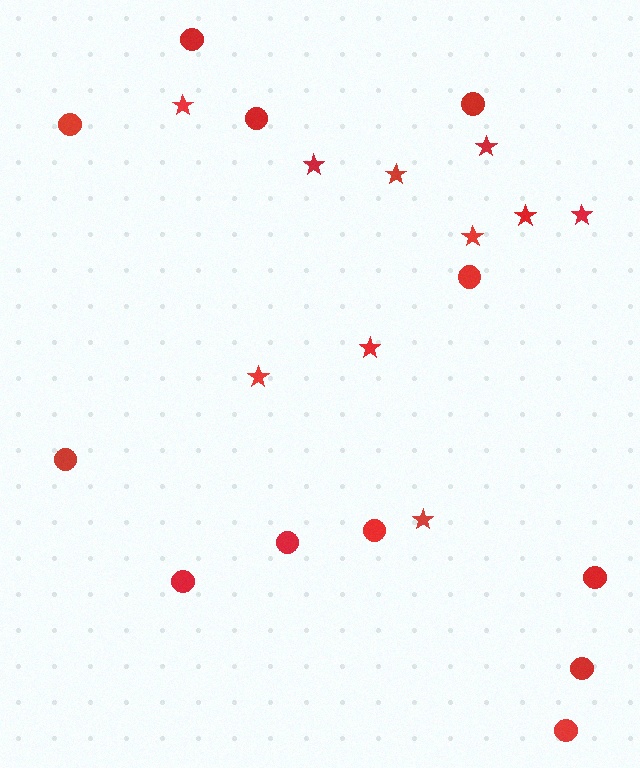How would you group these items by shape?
There are 2 groups: one group of stars (10) and one group of circles (12).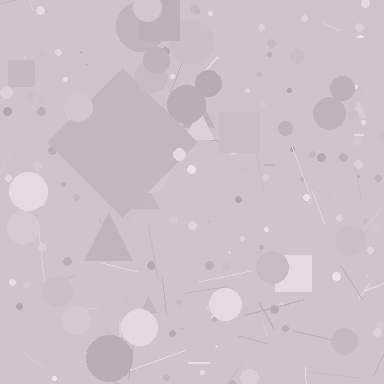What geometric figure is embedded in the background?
A diamond is embedded in the background.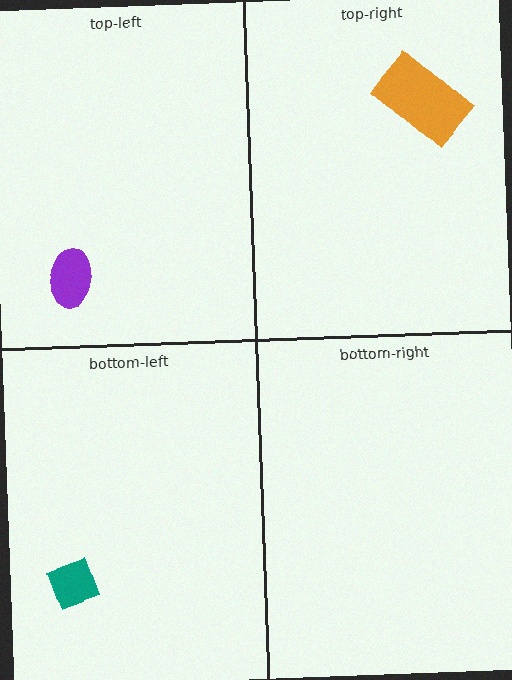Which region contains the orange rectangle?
The top-right region.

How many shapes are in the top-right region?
1.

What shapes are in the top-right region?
The orange rectangle.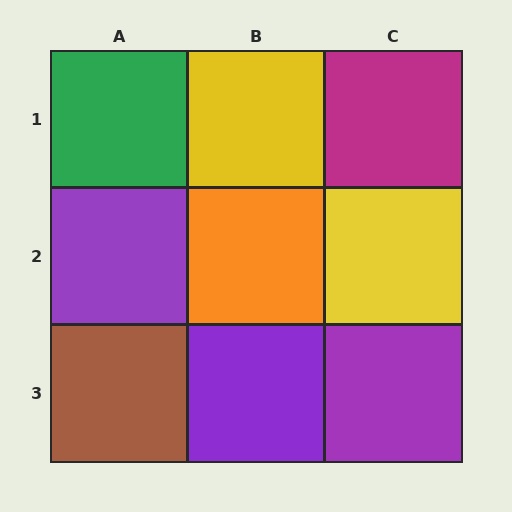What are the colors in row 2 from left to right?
Purple, orange, yellow.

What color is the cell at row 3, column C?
Purple.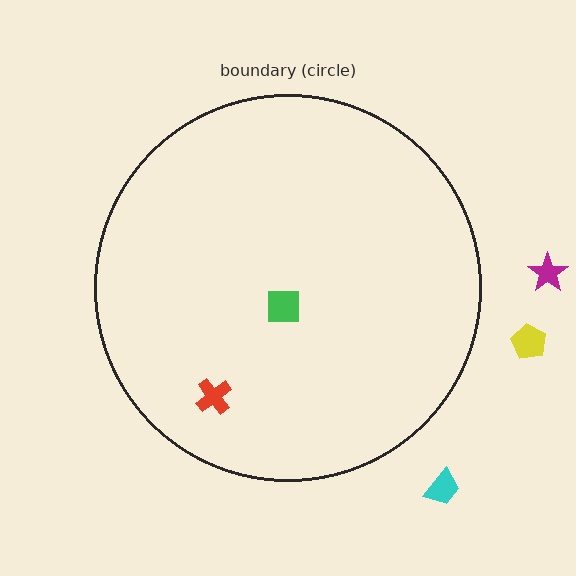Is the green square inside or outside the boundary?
Inside.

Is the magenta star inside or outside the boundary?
Outside.